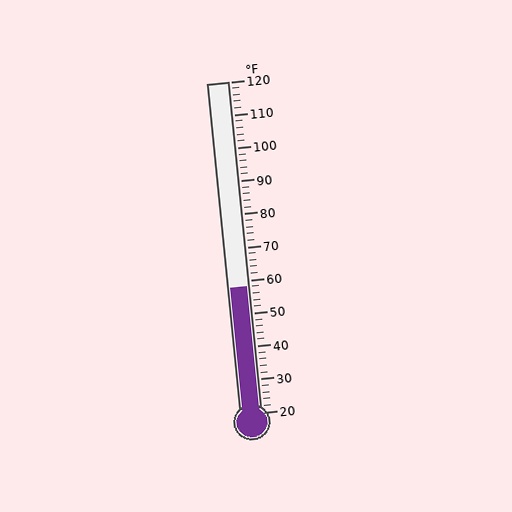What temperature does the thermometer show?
The thermometer shows approximately 58°F.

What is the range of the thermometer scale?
The thermometer scale ranges from 20°F to 120°F.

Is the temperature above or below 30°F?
The temperature is above 30°F.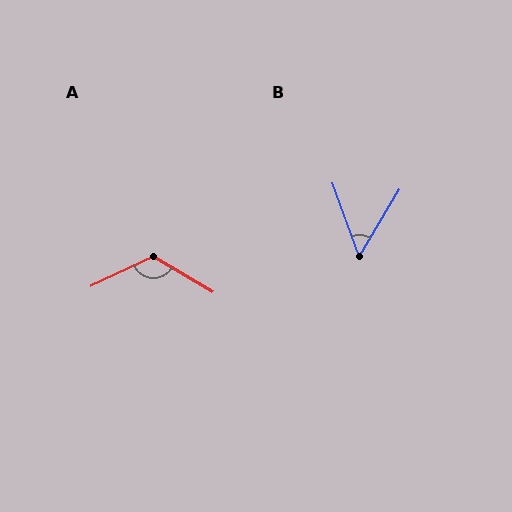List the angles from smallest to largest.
B (51°), A (123°).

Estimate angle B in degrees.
Approximately 51 degrees.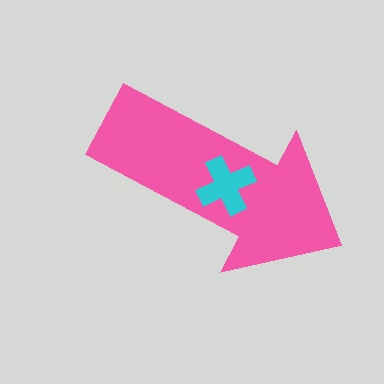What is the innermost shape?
The cyan cross.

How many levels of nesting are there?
2.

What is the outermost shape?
The pink arrow.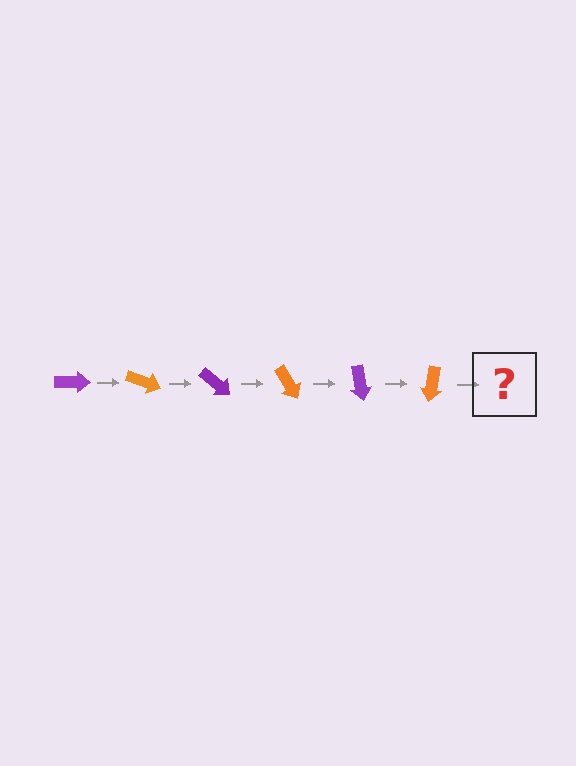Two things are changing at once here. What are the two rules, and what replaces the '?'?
The two rules are that it rotates 20 degrees each step and the color cycles through purple and orange. The '?' should be a purple arrow, rotated 120 degrees from the start.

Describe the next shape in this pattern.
It should be a purple arrow, rotated 120 degrees from the start.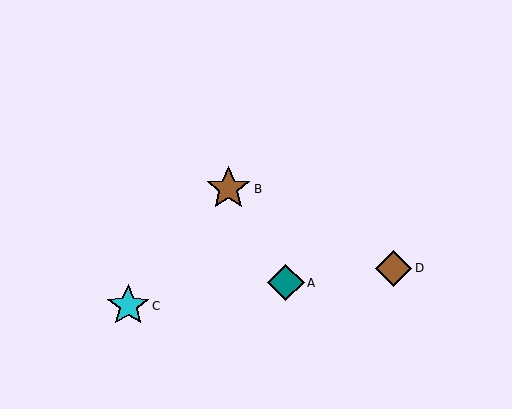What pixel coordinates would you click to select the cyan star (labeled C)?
Click at (128, 306) to select the cyan star C.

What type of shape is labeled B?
Shape B is a brown star.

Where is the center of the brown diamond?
The center of the brown diamond is at (394, 268).